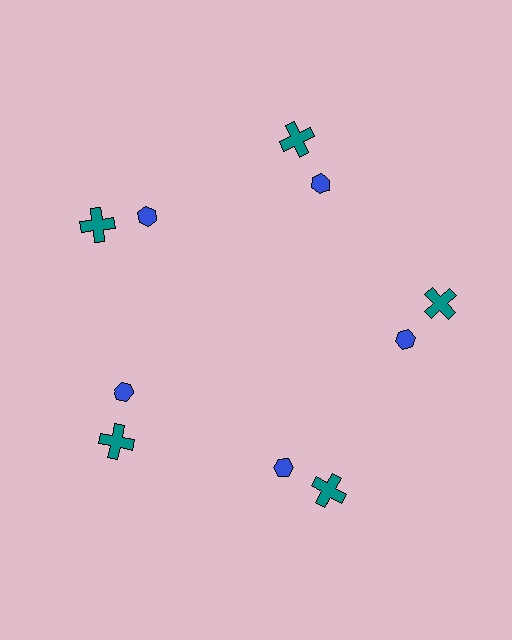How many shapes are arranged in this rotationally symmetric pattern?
There are 10 shapes, arranged in 5 groups of 2.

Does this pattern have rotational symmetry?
Yes, this pattern has 5-fold rotational symmetry. It looks the same after rotating 72 degrees around the center.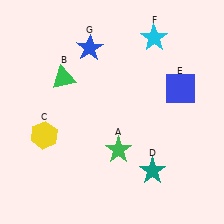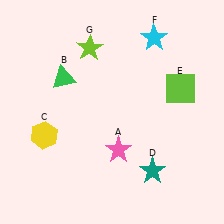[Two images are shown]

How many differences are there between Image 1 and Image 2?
There are 3 differences between the two images.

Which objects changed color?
A changed from green to pink. E changed from blue to lime. G changed from blue to lime.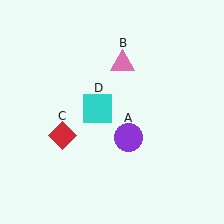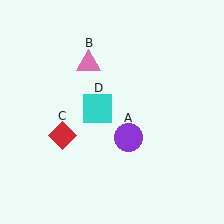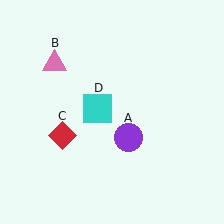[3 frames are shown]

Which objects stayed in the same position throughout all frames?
Purple circle (object A) and red diamond (object C) and cyan square (object D) remained stationary.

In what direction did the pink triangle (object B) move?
The pink triangle (object B) moved left.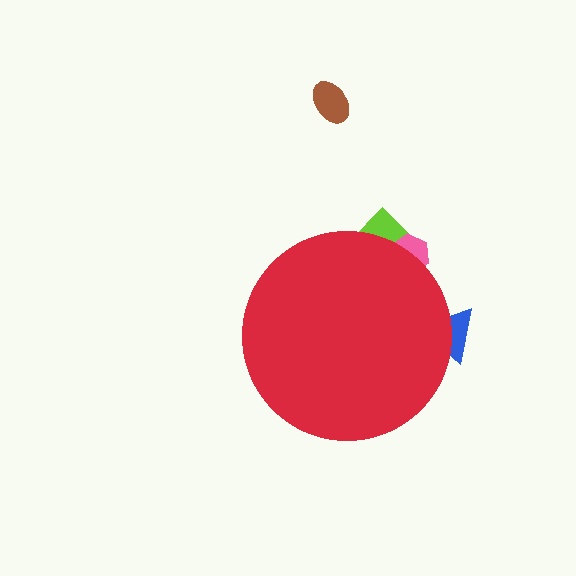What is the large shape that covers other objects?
A red circle.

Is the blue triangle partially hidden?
Yes, the blue triangle is partially hidden behind the red circle.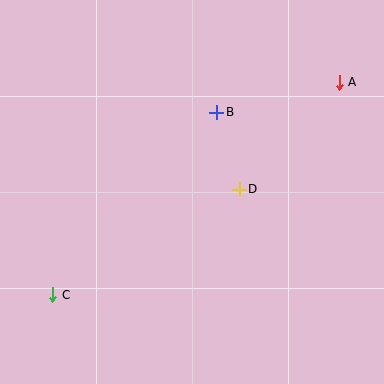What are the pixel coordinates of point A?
Point A is at (339, 82).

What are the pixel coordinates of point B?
Point B is at (217, 112).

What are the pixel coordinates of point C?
Point C is at (53, 295).